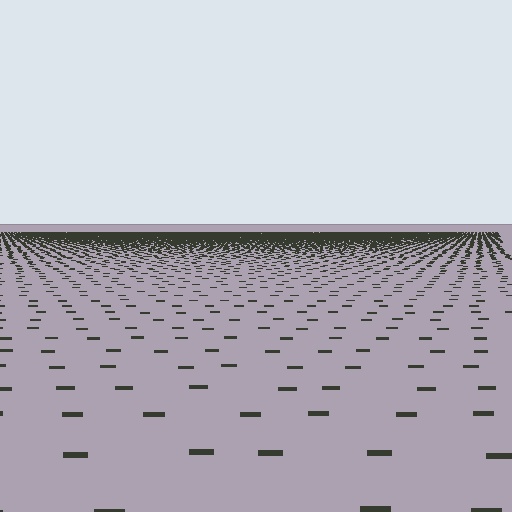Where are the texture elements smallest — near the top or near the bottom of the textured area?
Near the top.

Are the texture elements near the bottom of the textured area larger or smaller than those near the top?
Larger. Near the bottom, elements are closer to the viewer and appear at a bigger on-screen size.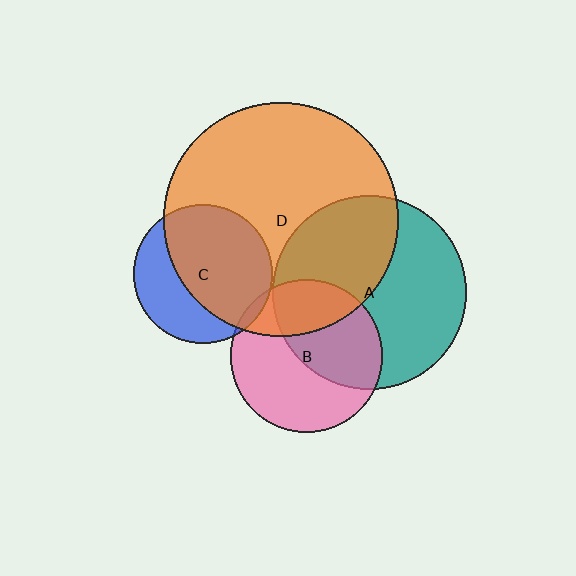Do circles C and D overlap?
Yes.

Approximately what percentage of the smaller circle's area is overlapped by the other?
Approximately 65%.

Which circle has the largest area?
Circle D (orange).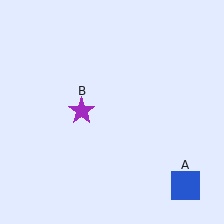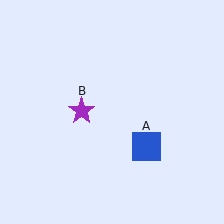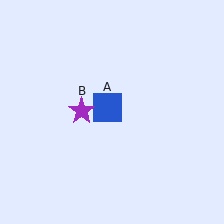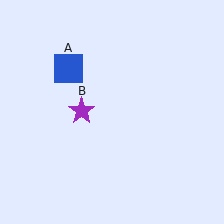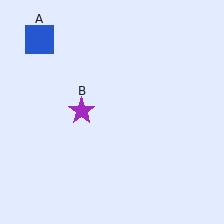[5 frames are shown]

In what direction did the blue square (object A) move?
The blue square (object A) moved up and to the left.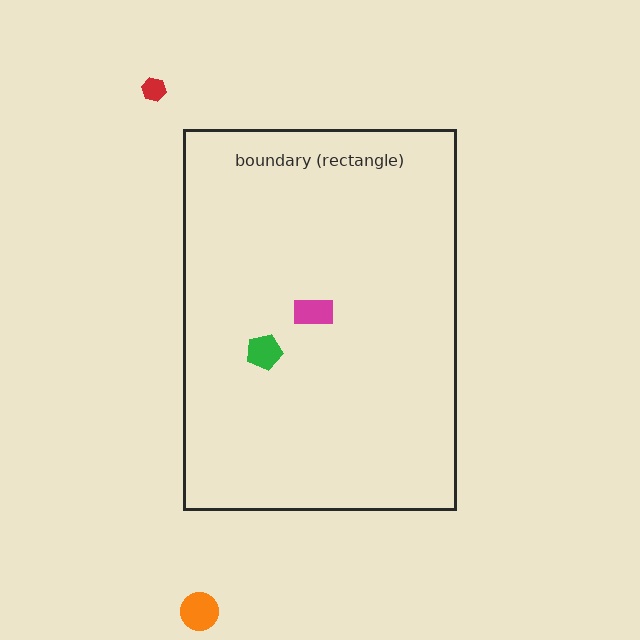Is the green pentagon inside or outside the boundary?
Inside.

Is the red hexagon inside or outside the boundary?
Outside.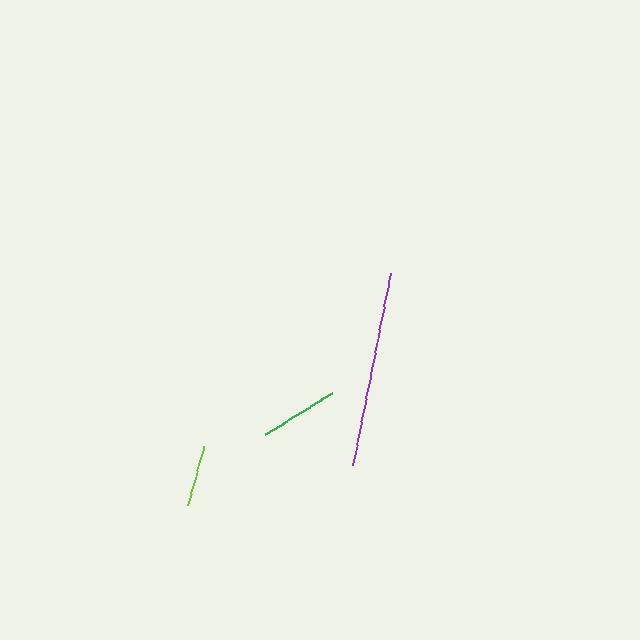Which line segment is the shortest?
The lime line is the shortest at approximately 61 pixels.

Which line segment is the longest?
The purple line is the longest at approximately 195 pixels.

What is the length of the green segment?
The green segment is approximately 80 pixels long.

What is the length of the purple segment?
The purple segment is approximately 195 pixels long.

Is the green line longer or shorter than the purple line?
The purple line is longer than the green line.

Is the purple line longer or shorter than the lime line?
The purple line is longer than the lime line.